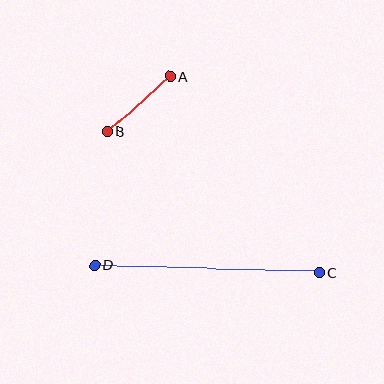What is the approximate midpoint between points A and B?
The midpoint is at approximately (139, 104) pixels.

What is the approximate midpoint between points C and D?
The midpoint is at approximately (207, 269) pixels.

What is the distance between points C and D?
The distance is approximately 225 pixels.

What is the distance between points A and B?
The distance is approximately 84 pixels.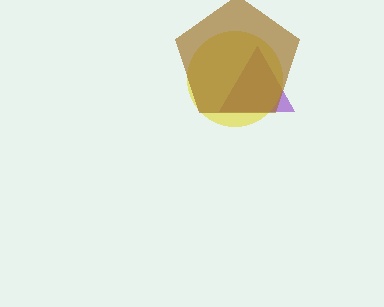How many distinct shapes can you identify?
There are 3 distinct shapes: a purple triangle, a yellow circle, a brown pentagon.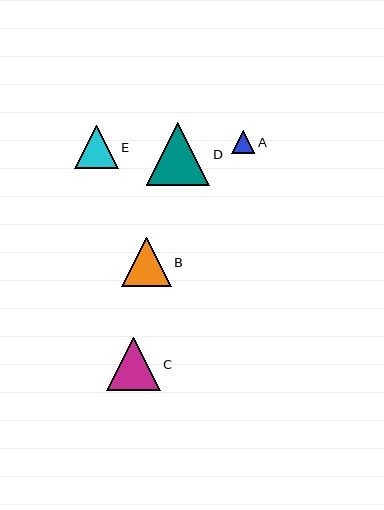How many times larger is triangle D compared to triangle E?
Triangle D is approximately 1.5 times the size of triangle E.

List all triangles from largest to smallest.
From largest to smallest: D, C, B, E, A.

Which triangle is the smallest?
Triangle A is the smallest with a size of approximately 23 pixels.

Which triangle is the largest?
Triangle D is the largest with a size of approximately 63 pixels.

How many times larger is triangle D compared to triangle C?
Triangle D is approximately 1.2 times the size of triangle C.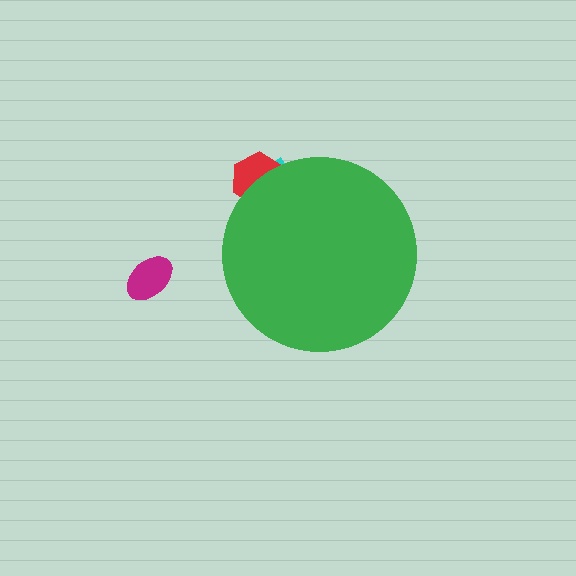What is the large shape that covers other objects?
A green circle.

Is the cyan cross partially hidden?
Yes, the cyan cross is partially hidden behind the green circle.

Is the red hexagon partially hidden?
Yes, the red hexagon is partially hidden behind the green circle.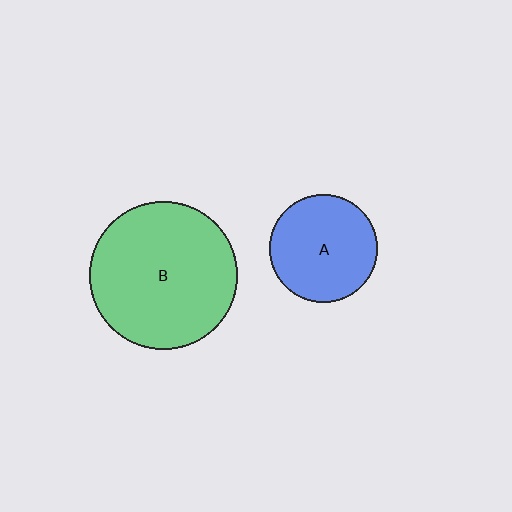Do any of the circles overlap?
No, none of the circles overlap.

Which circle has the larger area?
Circle B (green).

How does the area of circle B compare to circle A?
Approximately 1.9 times.